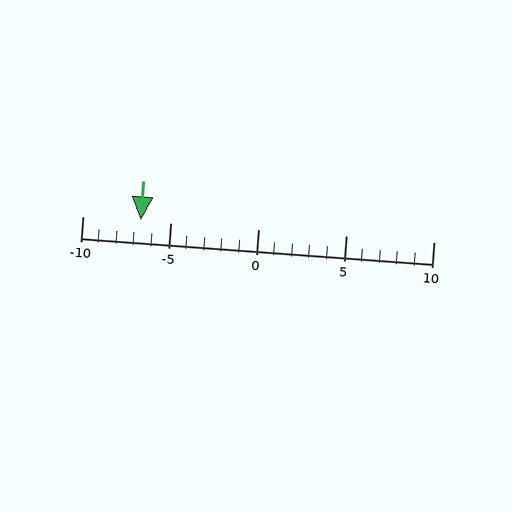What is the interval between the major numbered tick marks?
The major tick marks are spaced 5 units apart.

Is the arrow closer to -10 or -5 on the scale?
The arrow is closer to -5.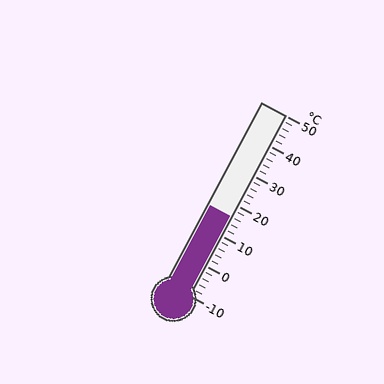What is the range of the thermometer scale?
The thermometer scale ranges from -10°C to 50°C.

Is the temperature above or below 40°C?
The temperature is below 40°C.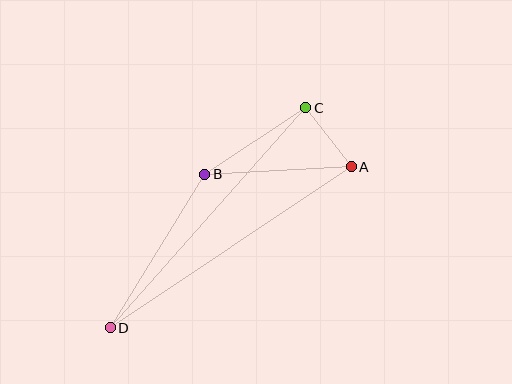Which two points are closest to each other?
Points A and C are closest to each other.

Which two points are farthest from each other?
Points C and D are farthest from each other.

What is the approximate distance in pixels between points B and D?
The distance between B and D is approximately 180 pixels.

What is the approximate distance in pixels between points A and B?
The distance between A and B is approximately 147 pixels.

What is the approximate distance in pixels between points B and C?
The distance between B and C is approximately 121 pixels.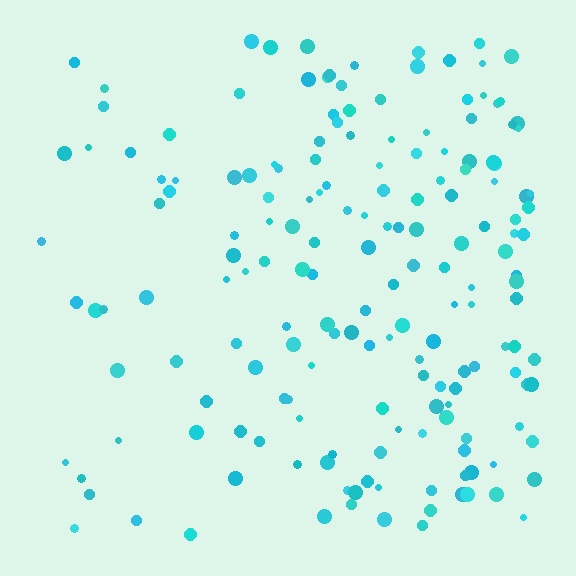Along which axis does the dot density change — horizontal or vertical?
Horizontal.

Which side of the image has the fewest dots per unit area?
The left.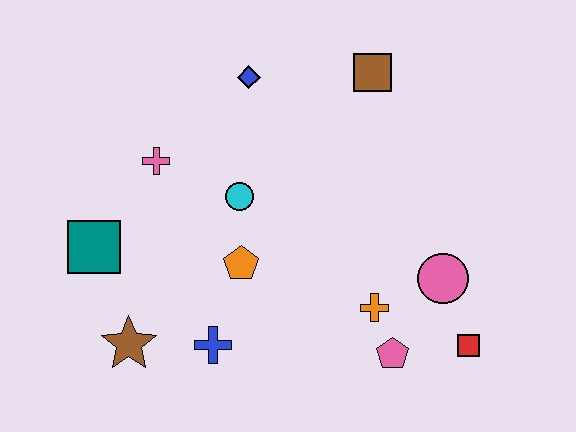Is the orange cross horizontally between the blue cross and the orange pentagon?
No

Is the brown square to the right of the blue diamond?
Yes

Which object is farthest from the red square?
The teal square is farthest from the red square.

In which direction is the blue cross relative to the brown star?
The blue cross is to the right of the brown star.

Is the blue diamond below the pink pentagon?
No